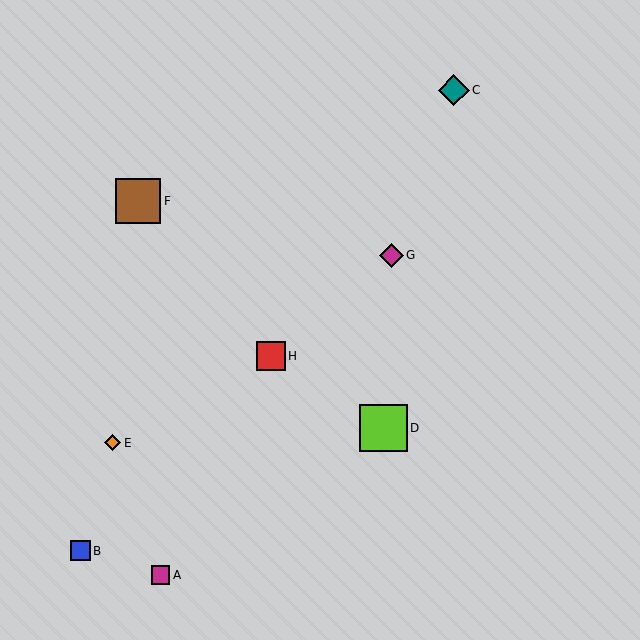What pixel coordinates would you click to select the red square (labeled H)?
Click at (271, 356) to select the red square H.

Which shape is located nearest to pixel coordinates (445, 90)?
The teal diamond (labeled C) at (454, 90) is nearest to that location.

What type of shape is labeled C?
Shape C is a teal diamond.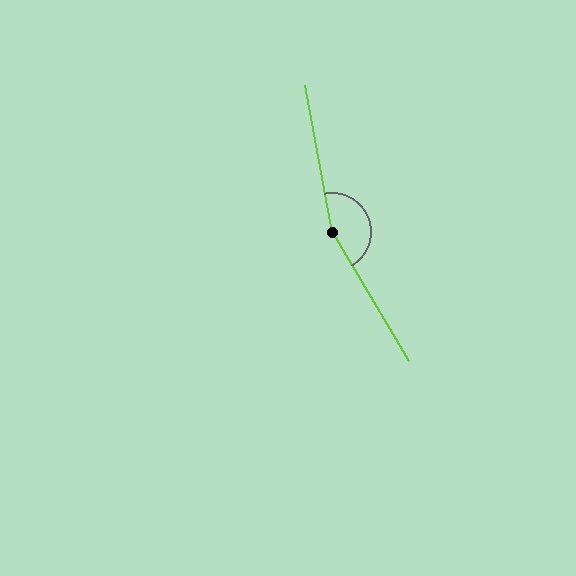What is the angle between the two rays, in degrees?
Approximately 160 degrees.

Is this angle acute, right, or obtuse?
It is obtuse.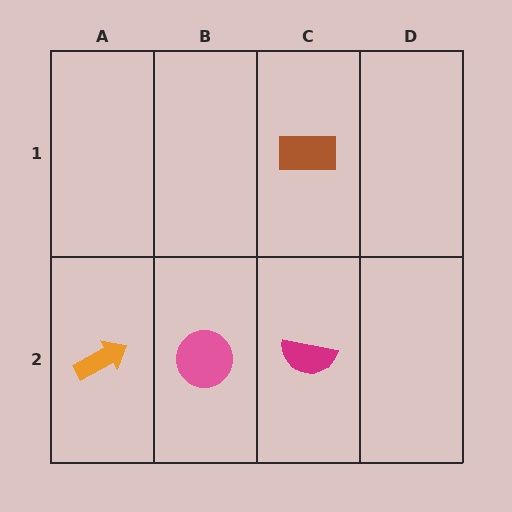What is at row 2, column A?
An orange arrow.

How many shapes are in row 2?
3 shapes.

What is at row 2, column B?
A pink circle.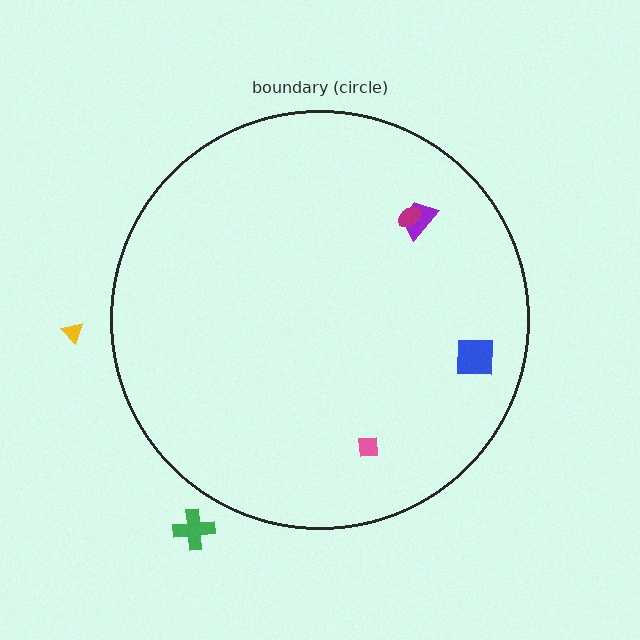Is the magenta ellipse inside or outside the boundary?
Inside.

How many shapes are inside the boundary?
4 inside, 2 outside.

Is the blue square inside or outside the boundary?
Inside.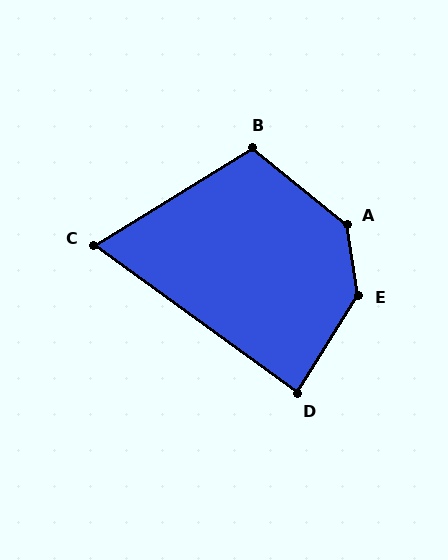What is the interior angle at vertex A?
Approximately 138 degrees (obtuse).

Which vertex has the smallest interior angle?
C, at approximately 67 degrees.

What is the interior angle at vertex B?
Approximately 110 degrees (obtuse).